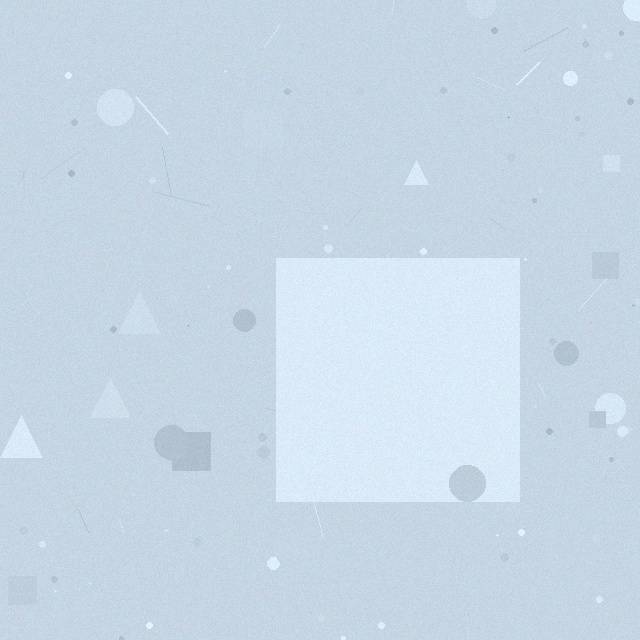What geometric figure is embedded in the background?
A square is embedded in the background.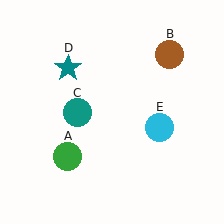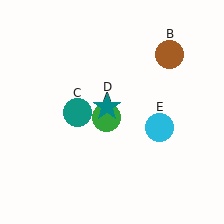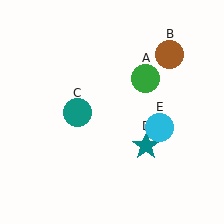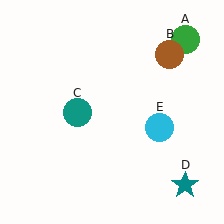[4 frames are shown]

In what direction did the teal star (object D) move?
The teal star (object D) moved down and to the right.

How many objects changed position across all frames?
2 objects changed position: green circle (object A), teal star (object D).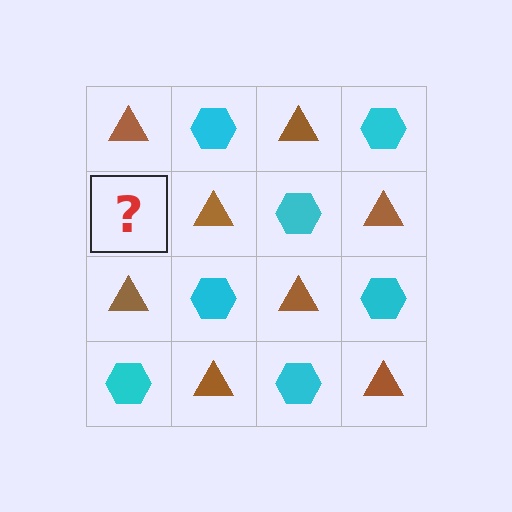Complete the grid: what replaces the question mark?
The question mark should be replaced with a cyan hexagon.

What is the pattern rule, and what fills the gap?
The rule is that it alternates brown triangle and cyan hexagon in a checkerboard pattern. The gap should be filled with a cyan hexagon.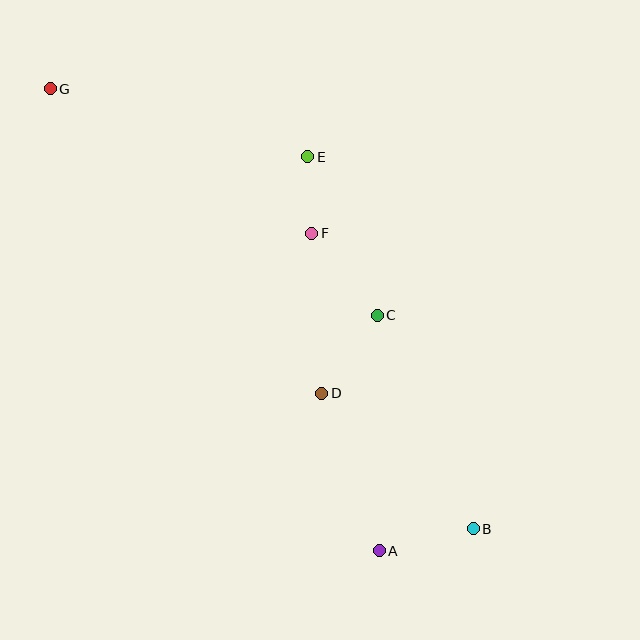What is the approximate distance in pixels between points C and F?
The distance between C and F is approximately 105 pixels.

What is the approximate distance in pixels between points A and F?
The distance between A and F is approximately 325 pixels.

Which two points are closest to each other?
Points E and F are closest to each other.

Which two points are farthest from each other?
Points B and G are farthest from each other.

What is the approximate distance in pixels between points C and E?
The distance between C and E is approximately 173 pixels.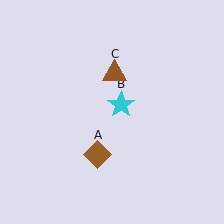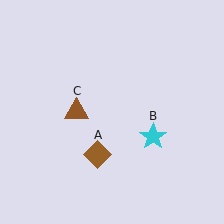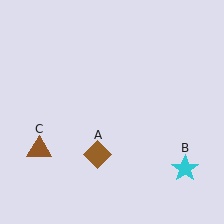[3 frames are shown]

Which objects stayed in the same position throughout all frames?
Brown diamond (object A) remained stationary.